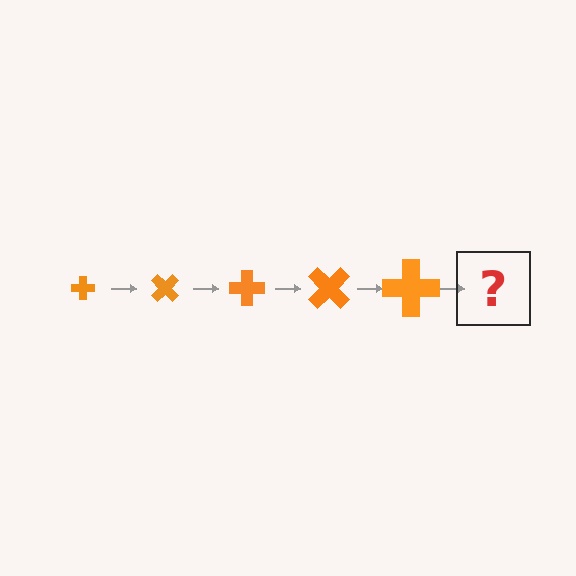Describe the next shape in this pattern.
It should be a cross, larger than the previous one and rotated 225 degrees from the start.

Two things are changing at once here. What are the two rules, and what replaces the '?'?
The two rules are that the cross grows larger each step and it rotates 45 degrees each step. The '?' should be a cross, larger than the previous one and rotated 225 degrees from the start.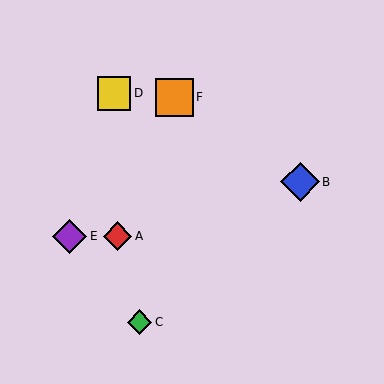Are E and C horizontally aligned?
No, E is at y≈236 and C is at y≈322.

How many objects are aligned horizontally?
2 objects (A, E) are aligned horizontally.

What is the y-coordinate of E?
Object E is at y≈236.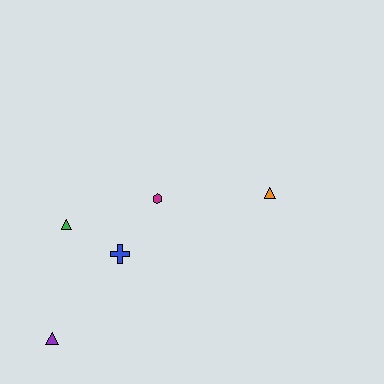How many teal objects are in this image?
There are no teal objects.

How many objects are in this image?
There are 5 objects.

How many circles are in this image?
There are no circles.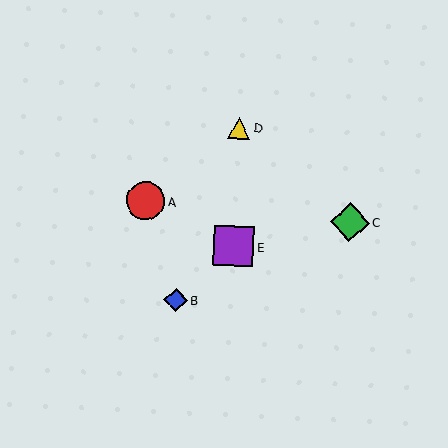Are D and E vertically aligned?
Yes, both are at x≈239.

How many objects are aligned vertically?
2 objects (D, E) are aligned vertically.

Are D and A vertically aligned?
No, D is at x≈239 and A is at x≈146.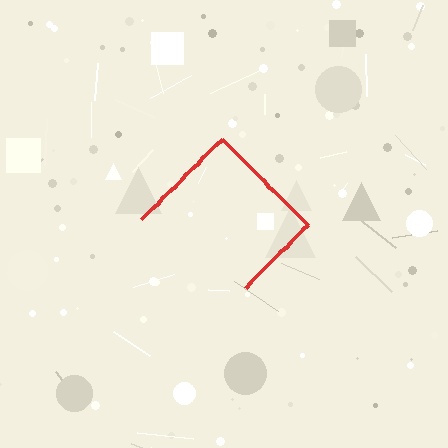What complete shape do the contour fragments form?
The contour fragments form a diamond.